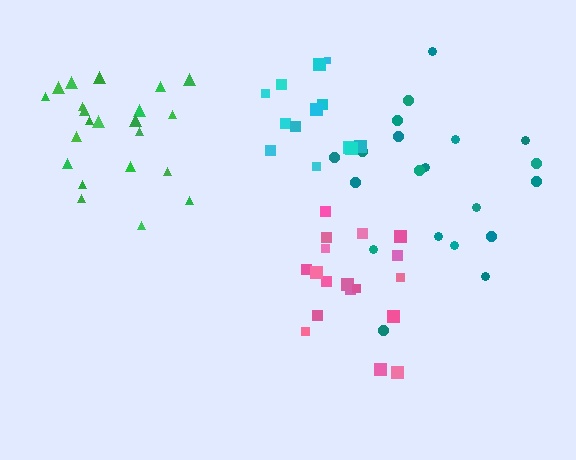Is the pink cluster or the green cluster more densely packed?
Pink.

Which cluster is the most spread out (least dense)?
Teal.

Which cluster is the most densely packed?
Pink.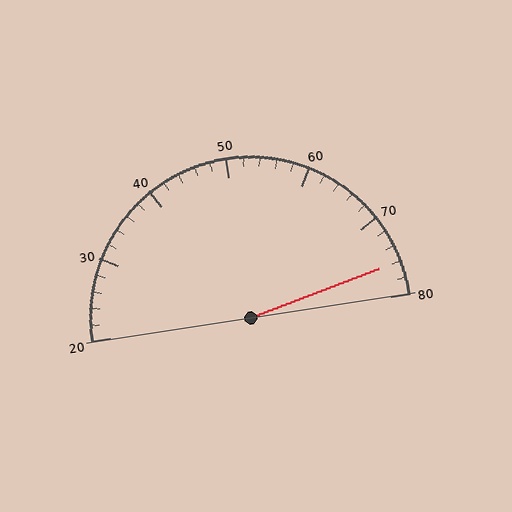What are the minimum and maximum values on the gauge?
The gauge ranges from 20 to 80.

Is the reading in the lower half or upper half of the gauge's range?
The reading is in the upper half of the range (20 to 80).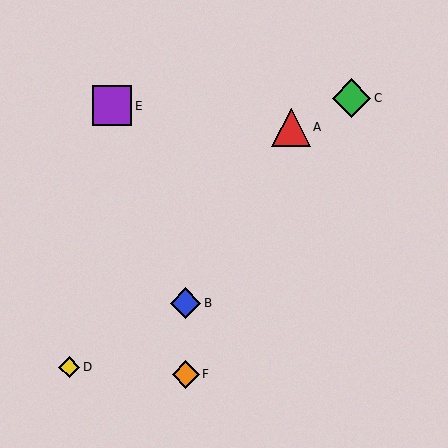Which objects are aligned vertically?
Objects B, F are aligned vertically.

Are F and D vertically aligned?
No, F is at x≈186 and D is at x≈69.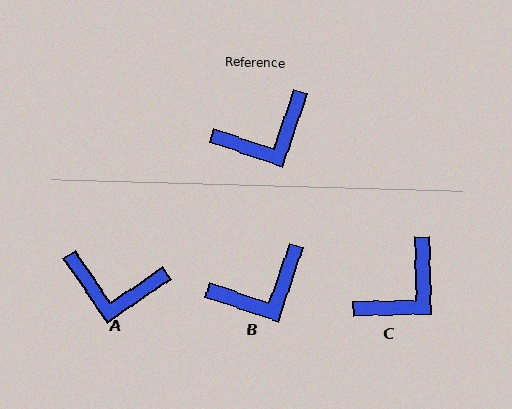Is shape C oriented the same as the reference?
No, it is off by about 20 degrees.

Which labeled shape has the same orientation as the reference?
B.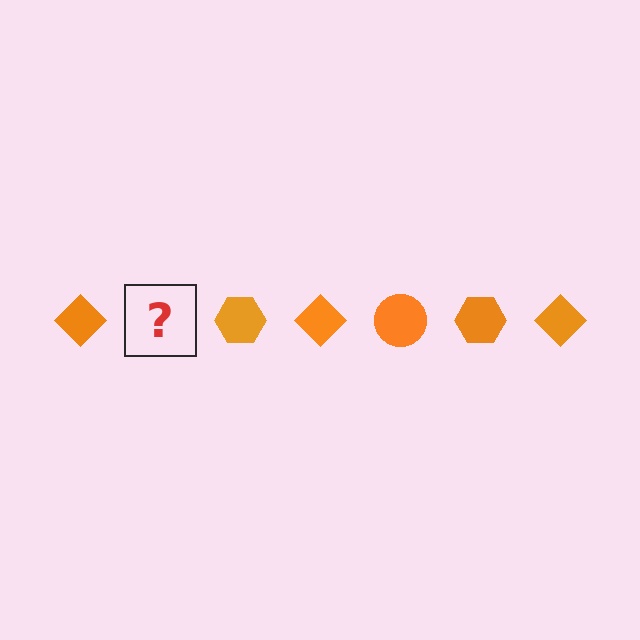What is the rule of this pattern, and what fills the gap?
The rule is that the pattern cycles through diamond, circle, hexagon shapes in orange. The gap should be filled with an orange circle.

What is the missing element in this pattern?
The missing element is an orange circle.